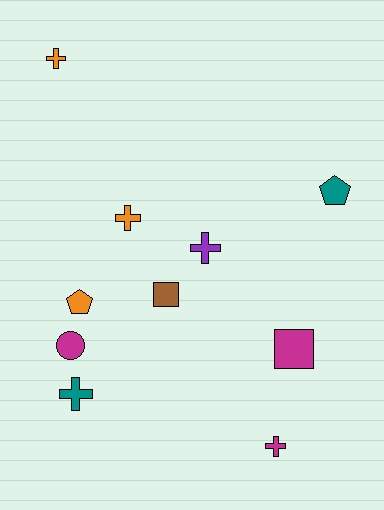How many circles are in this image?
There is 1 circle.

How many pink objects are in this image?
There are no pink objects.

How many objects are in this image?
There are 10 objects.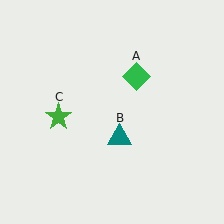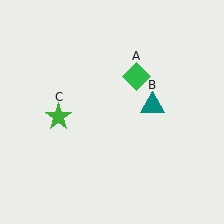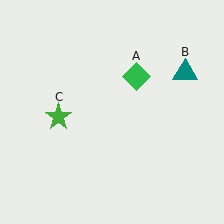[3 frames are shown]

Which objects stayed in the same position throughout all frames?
Green diamond (object A) and green star (object C) remained stationary.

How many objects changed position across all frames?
1 object changed position: teal triangle (object B).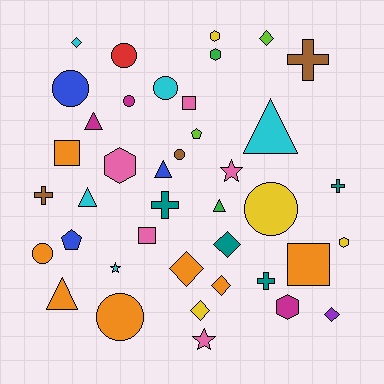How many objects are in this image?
There are 40 objects.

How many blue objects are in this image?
There are 3 blue objects.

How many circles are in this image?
There are 8 circles.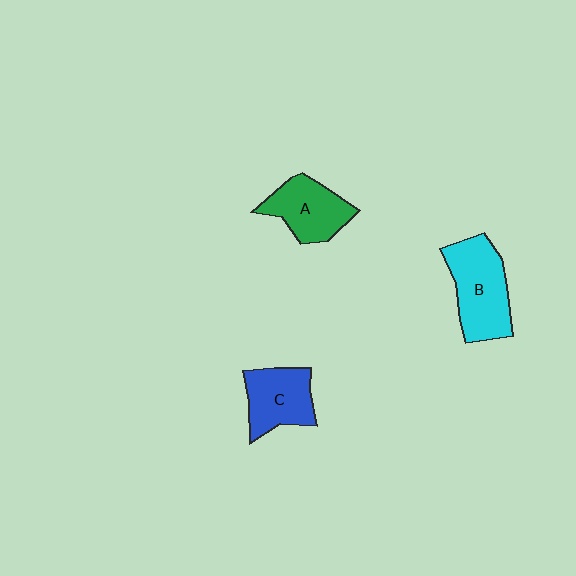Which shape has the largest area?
Shape B (cyan).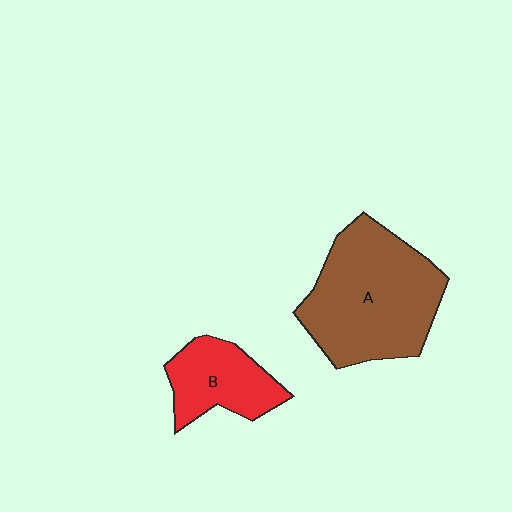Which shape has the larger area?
Shape A (brown).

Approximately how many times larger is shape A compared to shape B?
Approximately 2.1 times.